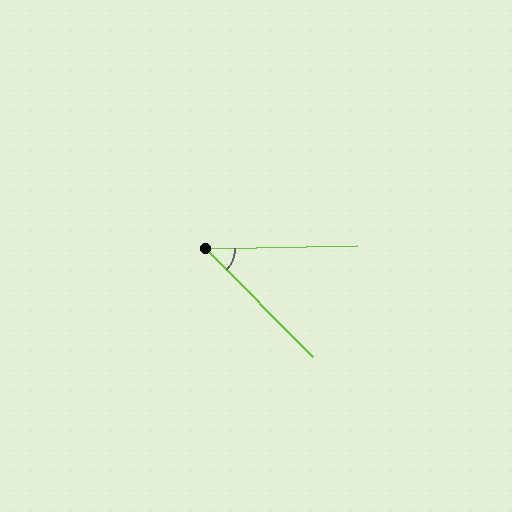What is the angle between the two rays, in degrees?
Approximately 46 degrees.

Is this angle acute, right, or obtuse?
It is acute.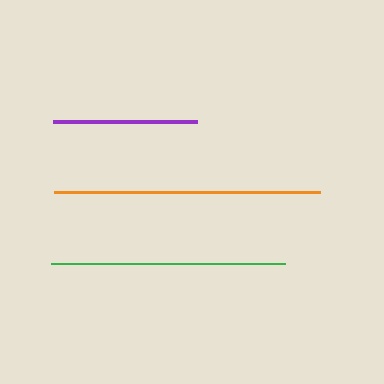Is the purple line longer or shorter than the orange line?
The orange line is longer than the purple line.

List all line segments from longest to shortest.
From longest to shortest: orange, green, purple.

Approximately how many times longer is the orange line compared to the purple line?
The orange line is approximately 1.9 times the length of the purple line.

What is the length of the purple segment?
The purple segment is approximately 144 pixels long.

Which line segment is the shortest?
The purple line is the shortest at approximately 144 pixels.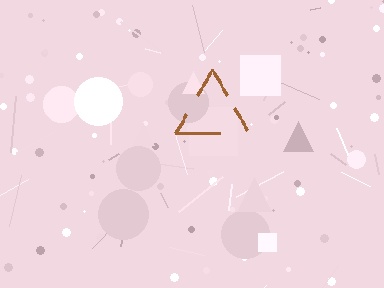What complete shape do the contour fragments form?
The contour fragments form a triangle.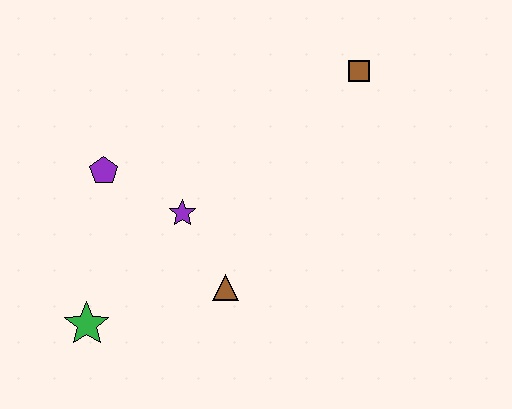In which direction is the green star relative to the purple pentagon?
The green star is below the purple pentagon.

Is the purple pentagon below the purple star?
No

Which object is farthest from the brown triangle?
The brown square is farthest from the brown triangle.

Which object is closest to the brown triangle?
The purple star is closest to the brown triangle.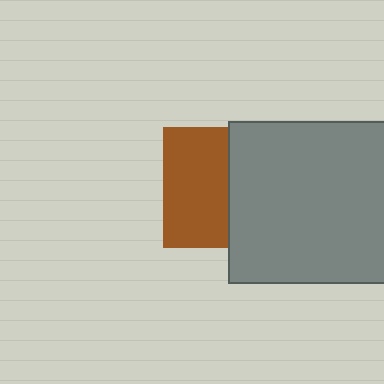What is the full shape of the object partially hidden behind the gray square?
The partially hidden object is a brown square.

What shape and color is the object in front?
The object in front is a gray square.